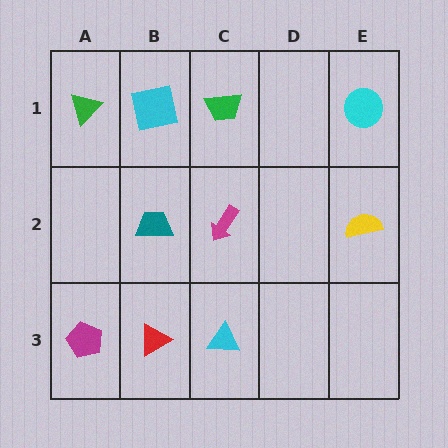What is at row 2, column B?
A teal trapezoid.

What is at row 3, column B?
A red triangle.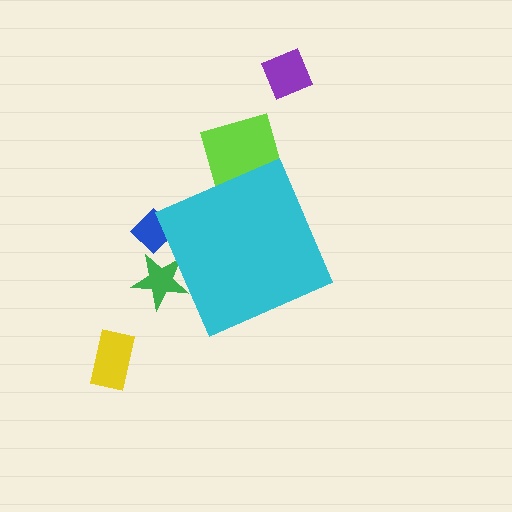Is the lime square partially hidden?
Yes, the lime square is partially hidden behind the cyan diamond.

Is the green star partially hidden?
Yes, the green star is partially hidden behind the cyan diamond.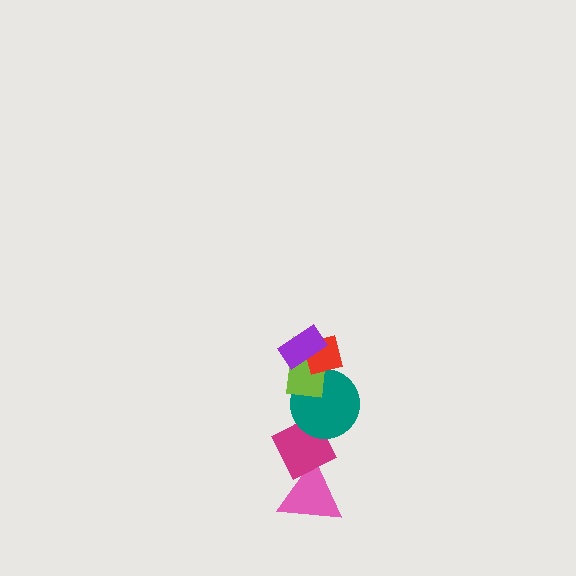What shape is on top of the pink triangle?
The magenta diamond is on top of the pink triangle.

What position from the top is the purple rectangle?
The purple rectangle is 1st from the top.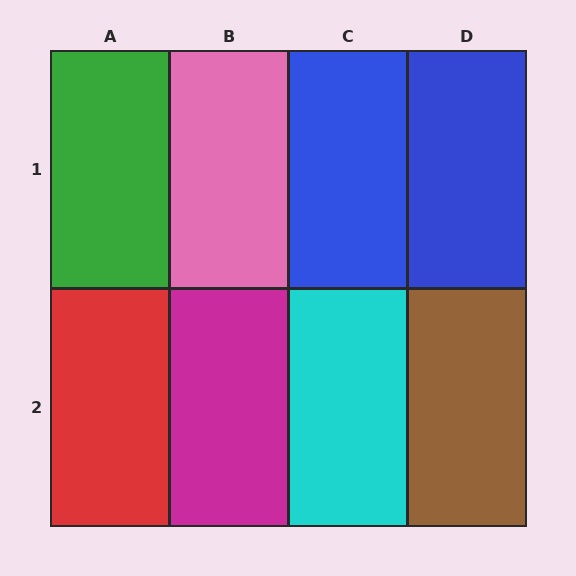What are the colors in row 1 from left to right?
Green, pink, blue, blue.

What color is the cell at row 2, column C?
Cyan.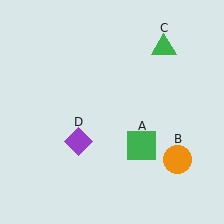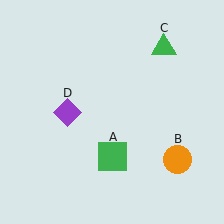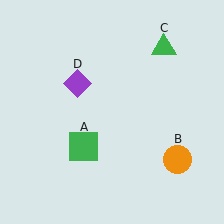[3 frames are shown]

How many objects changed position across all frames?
2 objects changed position: green square (object A), purple diamond (object D).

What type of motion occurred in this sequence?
The green square (object A), purple diamond (object D) rotated clockwise around the center of the scene.